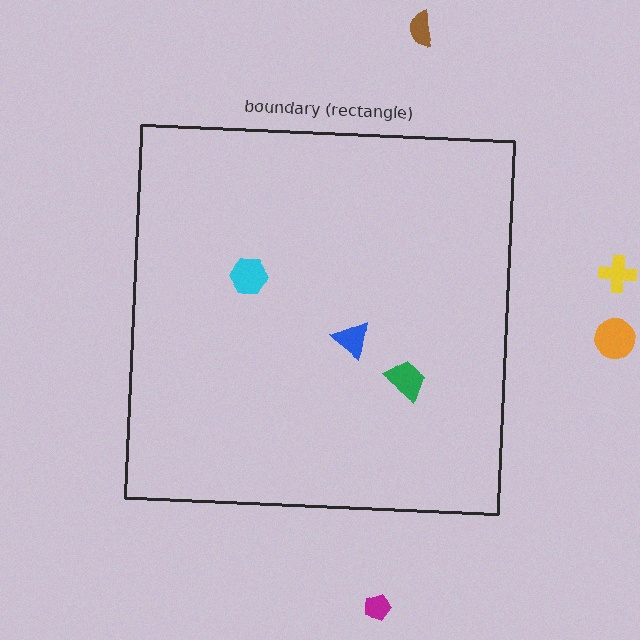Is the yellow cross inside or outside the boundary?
Outside.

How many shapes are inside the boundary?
3 inside, 4 outside.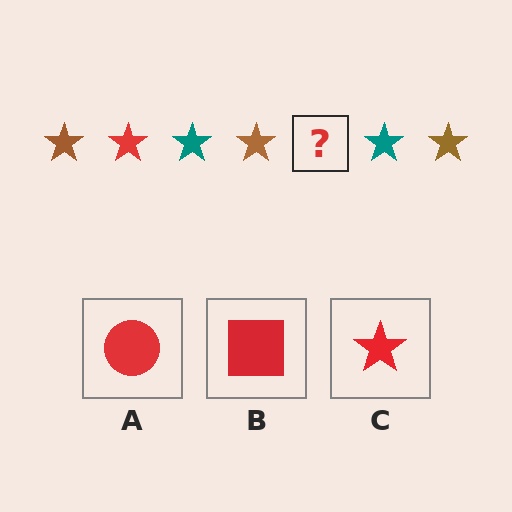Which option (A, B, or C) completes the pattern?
C.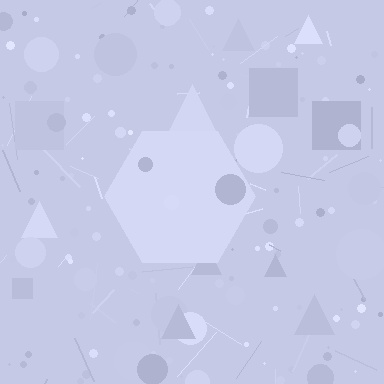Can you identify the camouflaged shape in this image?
The camouflaged shape is a hexagon.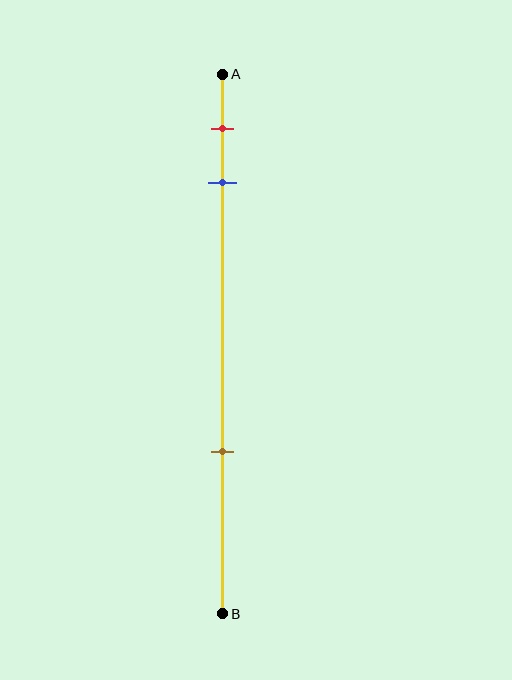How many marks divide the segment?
There are 3 marks dividing the segment.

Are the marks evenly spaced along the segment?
No, the marks are not evenly spaced.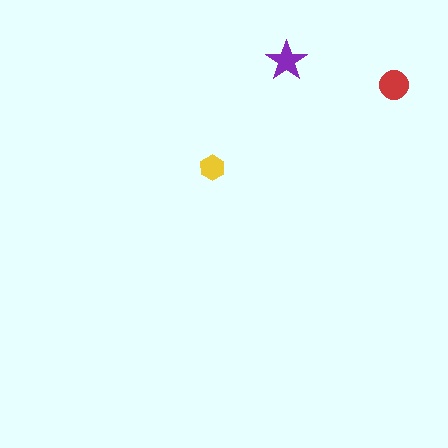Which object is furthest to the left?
The yellow hexagon is leftmost.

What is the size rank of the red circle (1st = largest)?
1st.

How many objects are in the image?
There are 3 objects in the image.